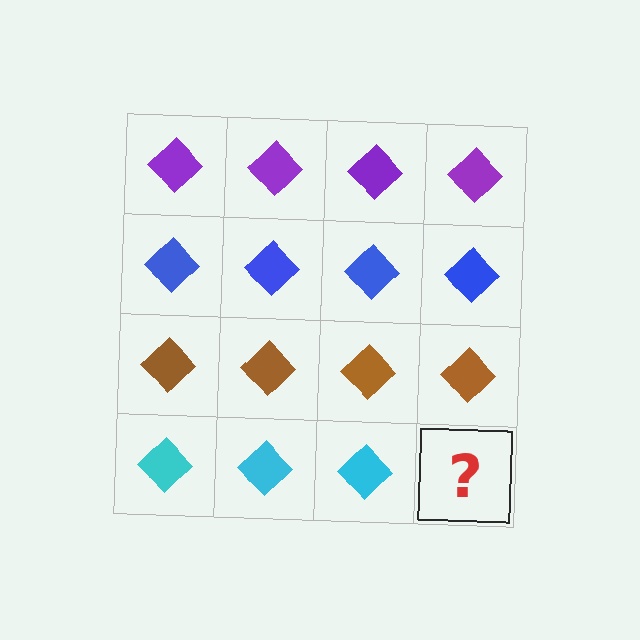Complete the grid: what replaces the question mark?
The question mark should be replaced with a cyan diamond.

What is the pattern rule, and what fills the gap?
The rule is that each row has a consistent color. The gap should be filled with a cyan diamond.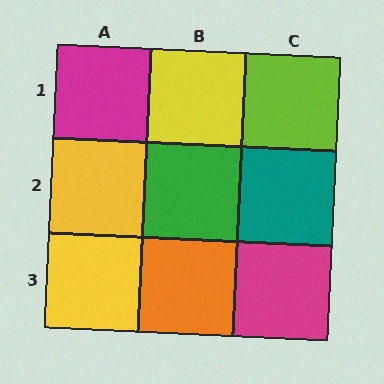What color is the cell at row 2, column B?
Green.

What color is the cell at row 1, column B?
Yellow.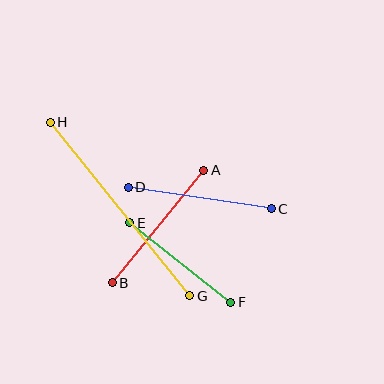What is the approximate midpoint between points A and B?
The midpoint is at approximately (158, 226) pixels.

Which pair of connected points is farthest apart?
Points G and H are farthest apart.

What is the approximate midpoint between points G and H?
The midpoint is at approximately (120, 209) pixels.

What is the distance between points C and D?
The distance is approximately 145 pixels.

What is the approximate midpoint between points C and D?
The midpoint is at approximately (200, 198) pixels.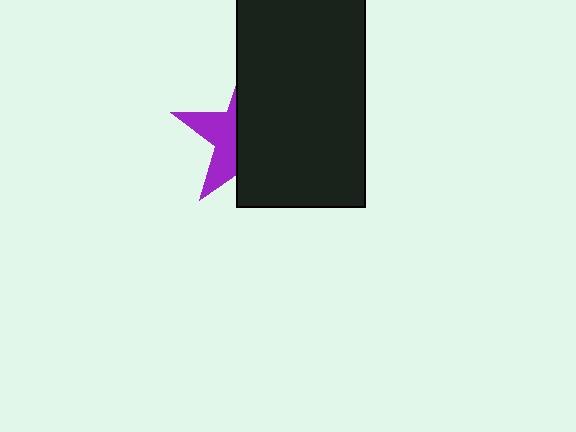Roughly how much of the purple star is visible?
A small part of it is visible (roughly 36%).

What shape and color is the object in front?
The object in front is a black rectangle.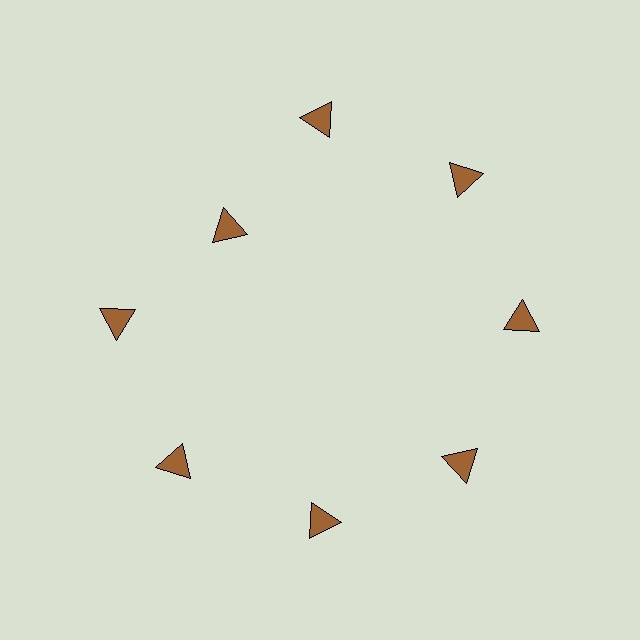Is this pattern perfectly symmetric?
No. The 8 brown triangles are arranged in a ring, but one element near the 10 o'clock position is pulled inward toward the center, breaking the 8-fold rotational symmetry.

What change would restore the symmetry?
The symmetry would be restored by moving it outward, back onto the ring so that all 8 triangles sit at equal angles and equal distance from the center.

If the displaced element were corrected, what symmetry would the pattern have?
It would have 8-fold rotational symmetry — the pattern would map onto itself every 45 degrees.